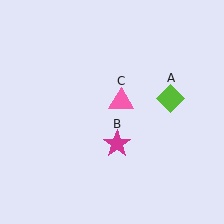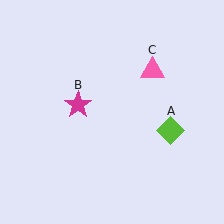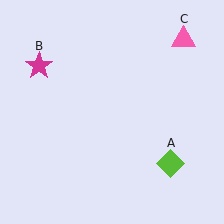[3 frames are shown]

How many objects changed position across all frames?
3 objects changed position: lime diamond (object A), magenta star (object B), pink triangle (object C).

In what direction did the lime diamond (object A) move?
The lime diamond (object A) moved down.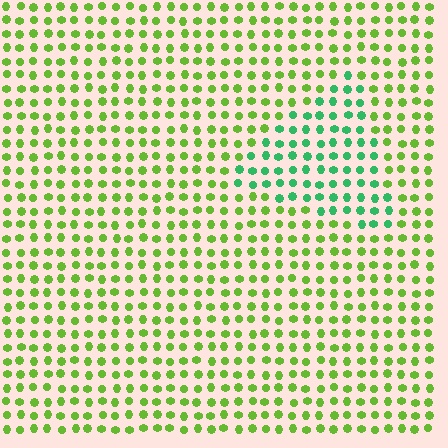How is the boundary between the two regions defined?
The boundary is defined purely by a slight shift in hue (about 46 degrees). Spacing, size, and orientation are identical on both sides.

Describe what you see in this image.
The image is filled with small lime elements in a uniform arrangement. A triangle-shaped region is visible where the elements are tinted to a slightly different hue, forming a subtle color boundary.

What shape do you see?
I see a triangle.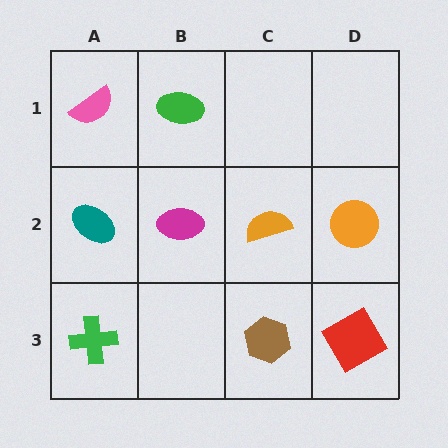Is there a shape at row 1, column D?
No, that cell is empty.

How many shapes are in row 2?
4 shapes.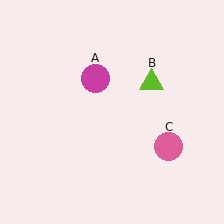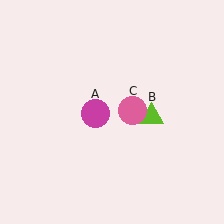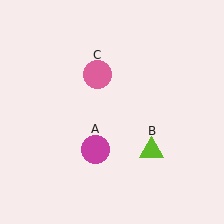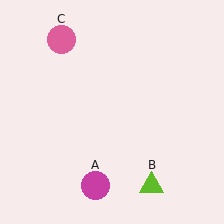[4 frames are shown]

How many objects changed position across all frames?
3 objects changed position: magenta circle (object A), lime triangle (object B), pink circle (object C).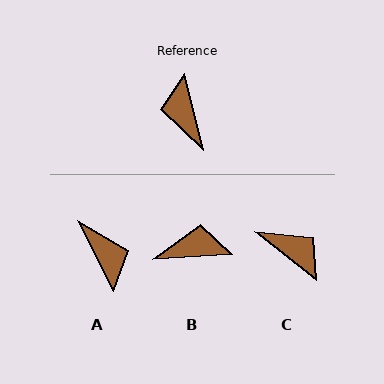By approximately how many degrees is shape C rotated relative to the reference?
Approximately 142 degrees clockwise.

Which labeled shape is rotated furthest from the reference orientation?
A, about 168 degrees away.